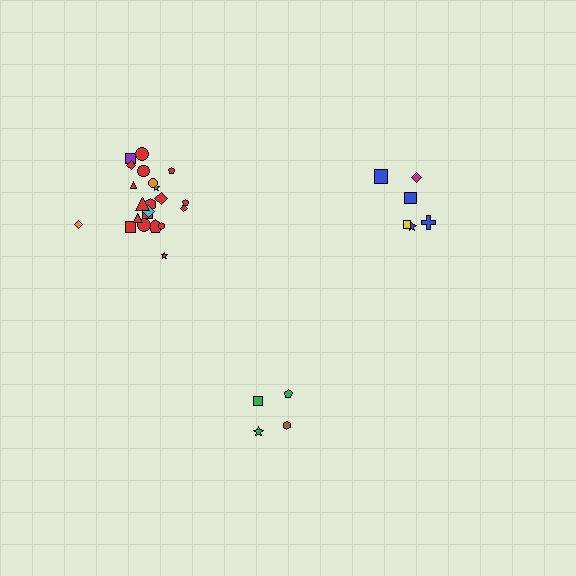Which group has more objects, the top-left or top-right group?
The top-left group.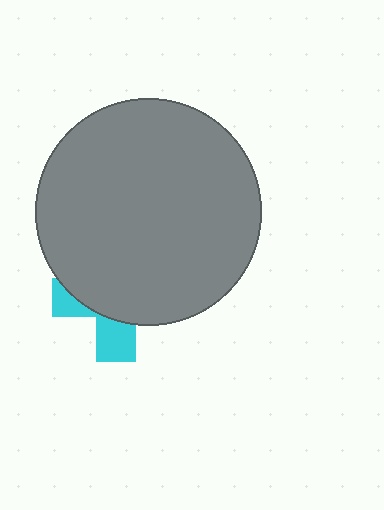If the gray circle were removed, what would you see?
You would see the complete cyan cross.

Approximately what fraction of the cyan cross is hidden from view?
Roughly 70% of the cyan cross is hidden behind the gray circle.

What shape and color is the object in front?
The object in front is a gray circle.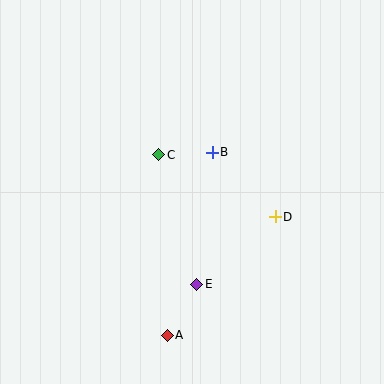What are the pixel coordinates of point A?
Point A is at (167, 335).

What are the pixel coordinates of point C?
Point C is at (159, 155).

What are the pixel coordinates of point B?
Point B is at (212, 152).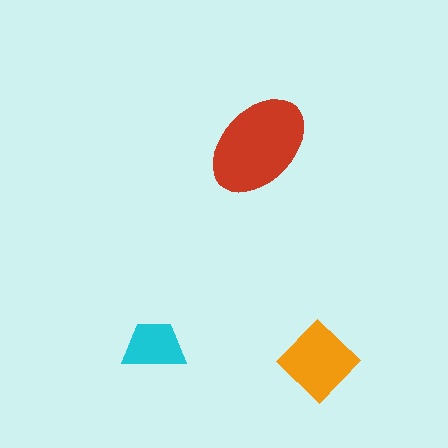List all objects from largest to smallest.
The red ellipse, the orange diamond, the cyan trapezoid.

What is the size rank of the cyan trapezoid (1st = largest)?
3rd.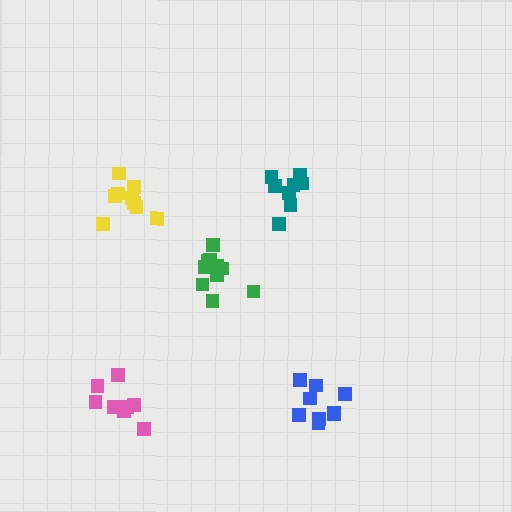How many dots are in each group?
Group 1: 9 dots, Group 2: 9 dots, Group 3: 8 dots, Group 4: 12 dots, Group 5: 8 dots (46 total).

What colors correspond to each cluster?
The clusters are colored: yellow, blue, pink, green, teal.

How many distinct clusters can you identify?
There are 5 distinct clusters.